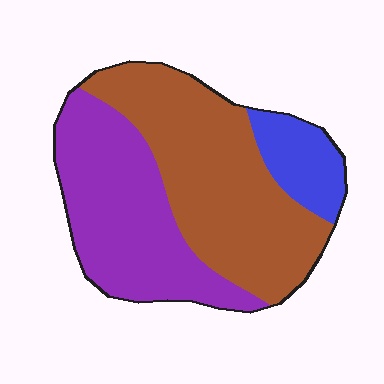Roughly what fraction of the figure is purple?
Purple takes up about two fifths (2/5) of the figure.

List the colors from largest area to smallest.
From largest to smallest: brown, purple, blue.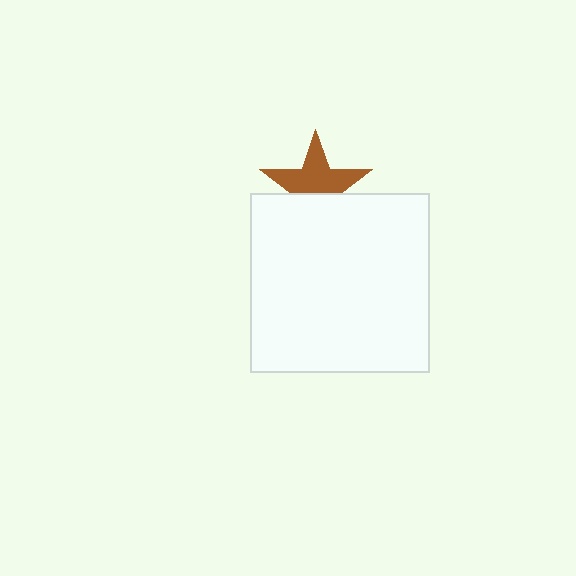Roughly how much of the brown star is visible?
About half of it is visible (roughly 62%).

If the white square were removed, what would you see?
You would see the complete brown star.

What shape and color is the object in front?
The object in front is a white square.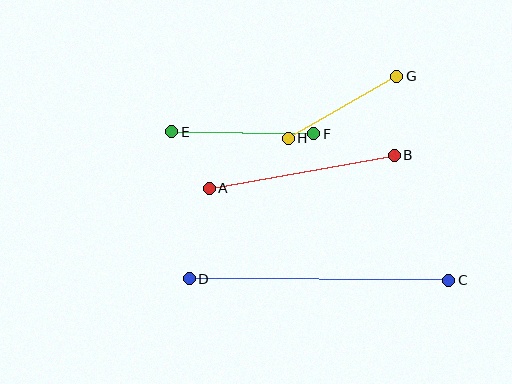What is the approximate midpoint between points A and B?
The midpoint is at approximately (302, 172) pixels.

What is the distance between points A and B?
The distance is approximately 188 pixels.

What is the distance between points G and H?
The distance is approximately 125 pixels.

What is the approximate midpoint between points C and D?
The midpoint is at approximately (319, 279) pixels.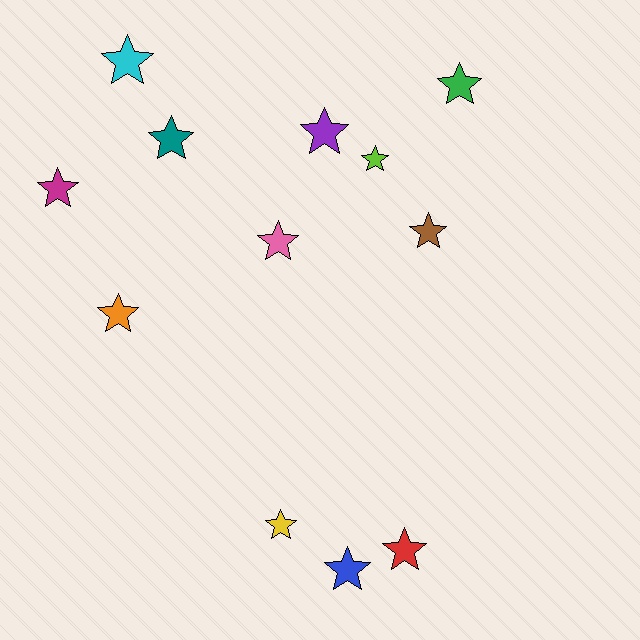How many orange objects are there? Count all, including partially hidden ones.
There is 1 orange object.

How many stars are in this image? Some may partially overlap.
There are 12 stars.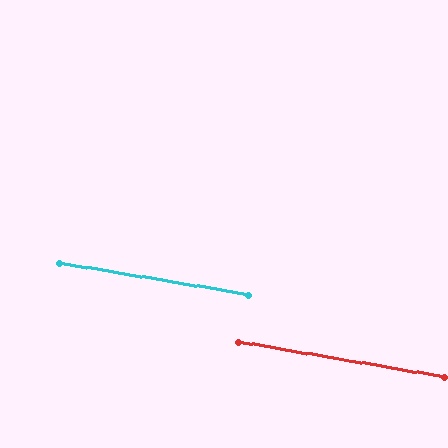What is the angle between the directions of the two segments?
Approximately 0 degrees.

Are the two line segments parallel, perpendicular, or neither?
Parallel — their directions differ by only 0.3°.